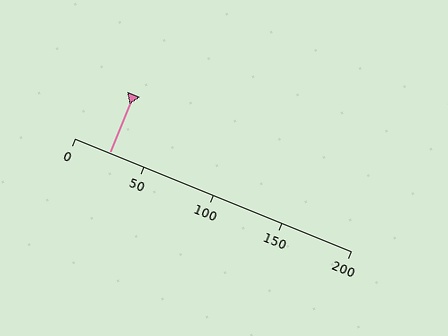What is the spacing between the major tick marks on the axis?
The major ticks are spaced 50 apart.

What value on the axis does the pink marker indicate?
The marker indicates approximately 25.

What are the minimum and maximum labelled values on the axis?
The axis runs from 0 to 200.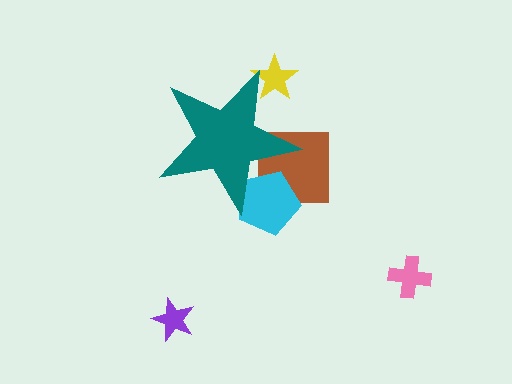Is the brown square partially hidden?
Yes, the brown square is partially hidden behind the teal star.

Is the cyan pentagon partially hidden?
Yes, the cyan pentagon is partially hidden behind the teal star.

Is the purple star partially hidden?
No, the purple star is fully visible.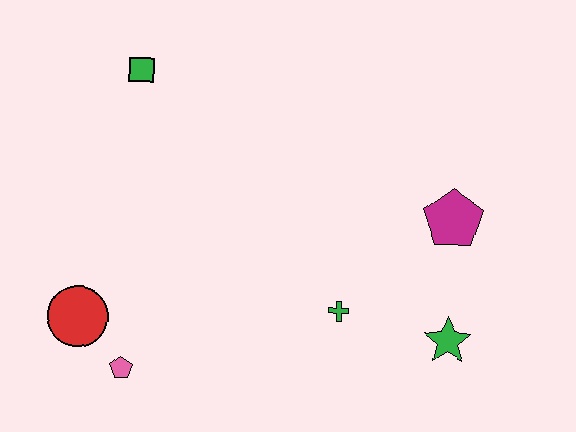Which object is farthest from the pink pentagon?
The magenta pentagon is farthest from the pink pentagon.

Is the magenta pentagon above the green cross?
Yes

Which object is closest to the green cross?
The green star is closest to the green cross.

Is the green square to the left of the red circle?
No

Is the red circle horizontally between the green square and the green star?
No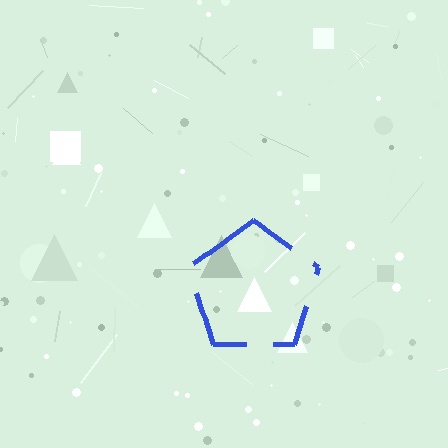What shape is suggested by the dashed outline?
The dashed outline suggests a pentagon.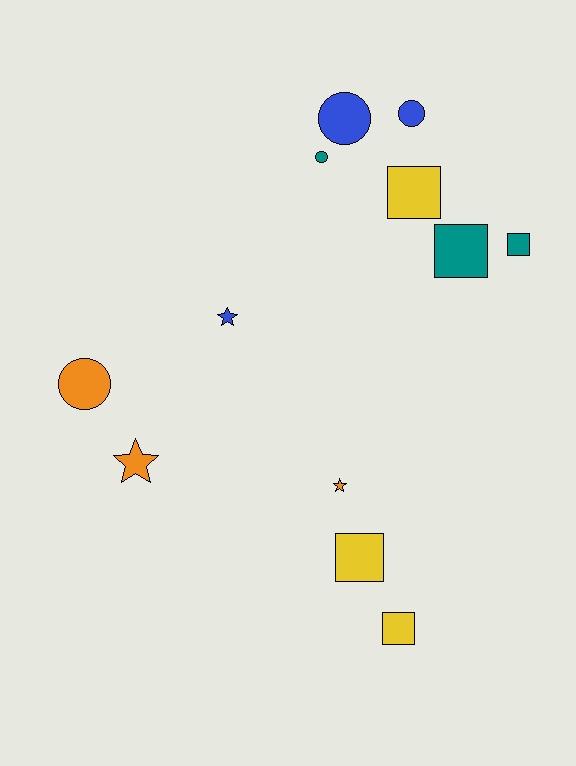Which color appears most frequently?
Blue, with 3 objects.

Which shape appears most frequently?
Square, with 5 objects.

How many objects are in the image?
There are 12 objects.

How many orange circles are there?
There is 1 orange circle.